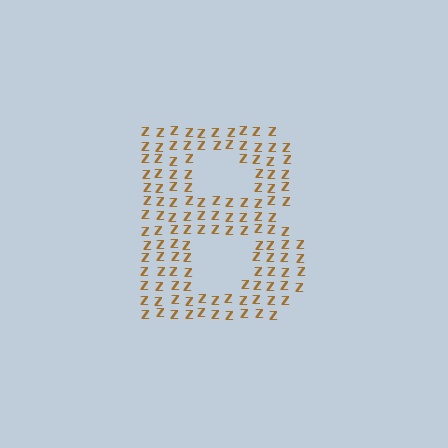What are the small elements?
The small elements are letter Z's.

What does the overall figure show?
The overall figure shows the letter B.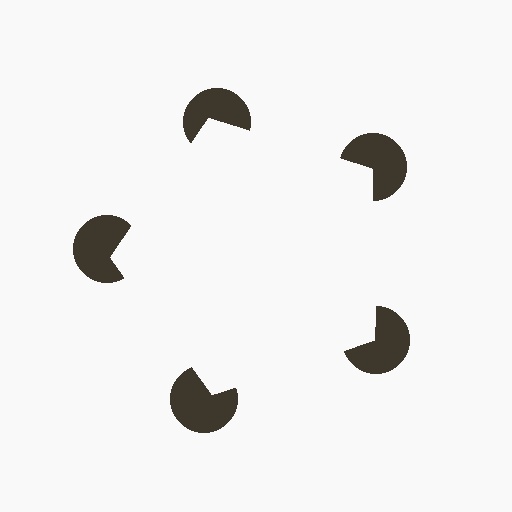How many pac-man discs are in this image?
There are 5 — one at each vertex of the illusory pentagon.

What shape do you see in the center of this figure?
An illusory pentagon — its edges are inferred from the aligned wedge cuts in the pac-man discs, not physically drawn.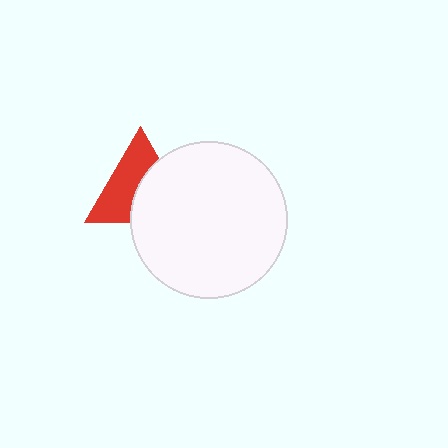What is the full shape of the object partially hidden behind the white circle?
The partially hidden object is a red triangle.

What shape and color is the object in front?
The object in front is a white circle.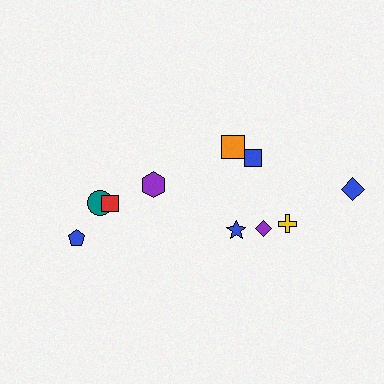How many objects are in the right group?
There are 6 objects.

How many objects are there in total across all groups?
There are 10 objects.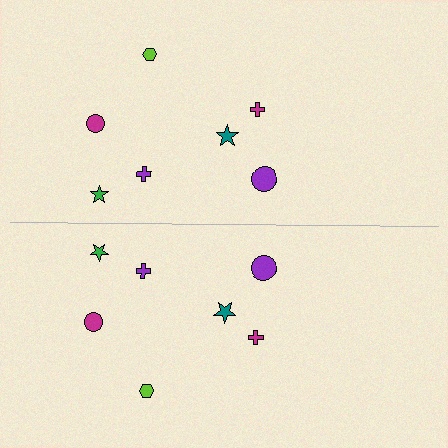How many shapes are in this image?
There are 14 shapes in this image.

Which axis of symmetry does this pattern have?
The pattern has a horizontal axis of symmetry running through the center of the image.